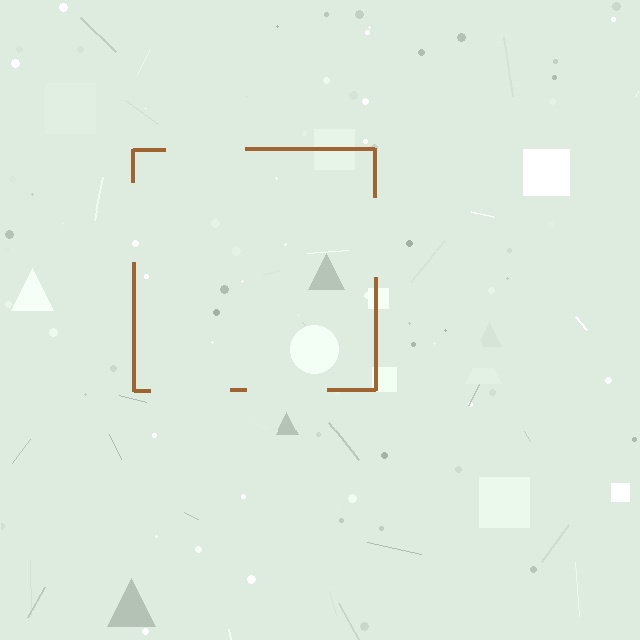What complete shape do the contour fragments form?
The contour fragments form a square.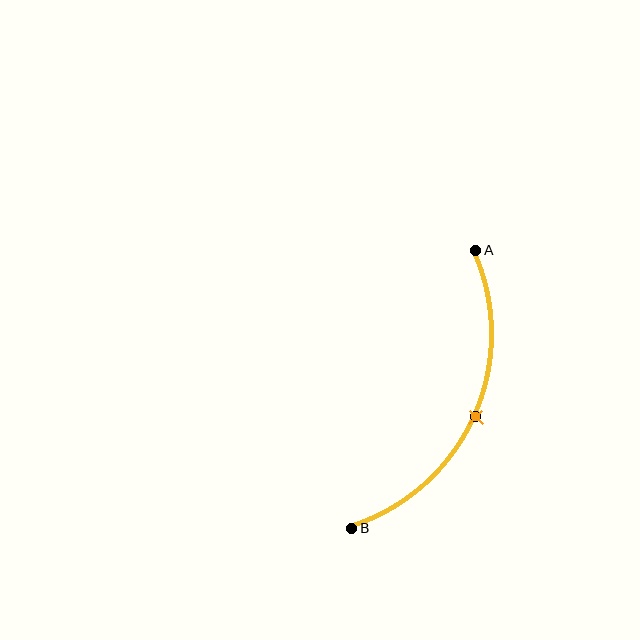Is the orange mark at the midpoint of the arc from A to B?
Yes. The orange mark lies on the arc at equal arc-length from both A and B — it is the arc midpoint.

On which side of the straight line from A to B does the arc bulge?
The arc bulges to the right of the straight line connecting A and B.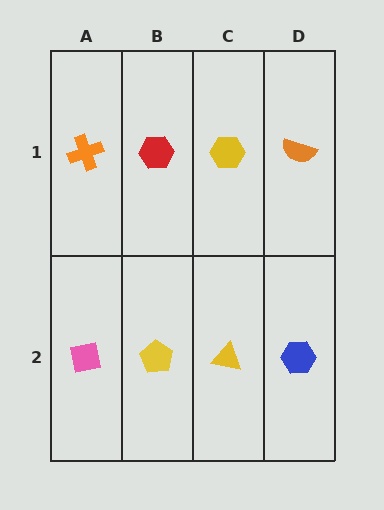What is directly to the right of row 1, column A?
A red hexagon.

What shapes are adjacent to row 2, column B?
A red hexagon (row 1, column B), a pink square (row 2, column A), a yellow triangle (row 2, column C).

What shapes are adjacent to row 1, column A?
A pink square (row 2, column A), a red hexagon (row 1, column B).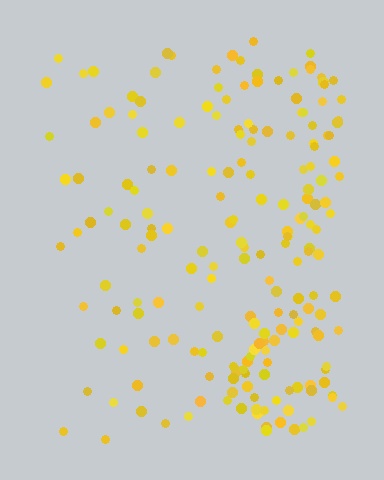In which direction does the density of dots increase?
From left to right, with the right side densest.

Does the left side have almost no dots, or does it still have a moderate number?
Still a moderate number, just noticeably fewer than the right.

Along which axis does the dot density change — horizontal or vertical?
Horizontal.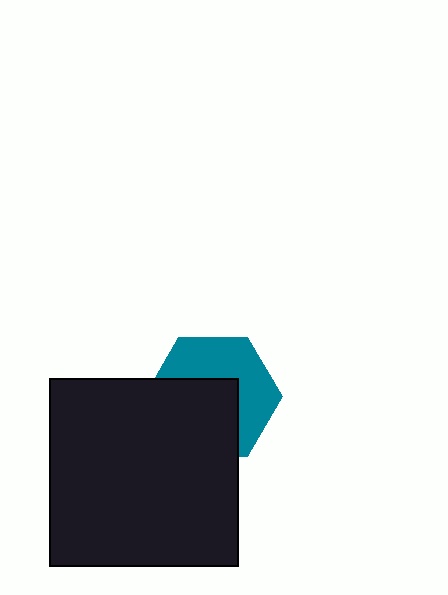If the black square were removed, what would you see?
You would see the complete teal hexagon.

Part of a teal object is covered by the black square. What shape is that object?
It is a hexagon.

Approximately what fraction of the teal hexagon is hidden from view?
Roughly 52% of the teal hexagon is hidden behind the black square.